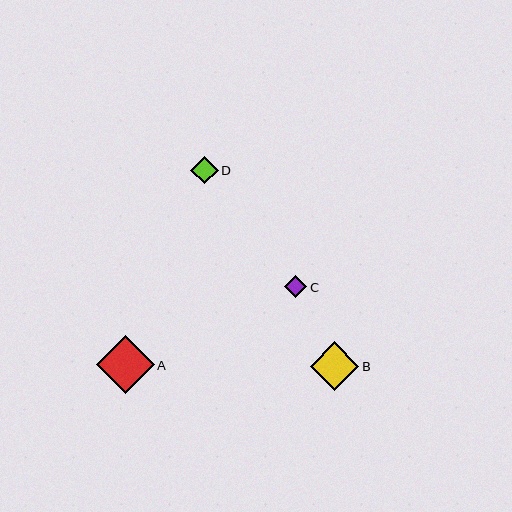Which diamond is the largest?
Diamond A is the largest with a size of approximately 58 pixels.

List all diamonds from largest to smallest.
From largest to smallest: A, B, D, C.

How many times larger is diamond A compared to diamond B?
Diamond A is approximately 1.2 times the size of diamond B.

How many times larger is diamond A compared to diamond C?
Diamond A is approximately 2.6 times the size of diamond C.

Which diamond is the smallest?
Diamond C is the smallest with a size of approximately 22 pixels.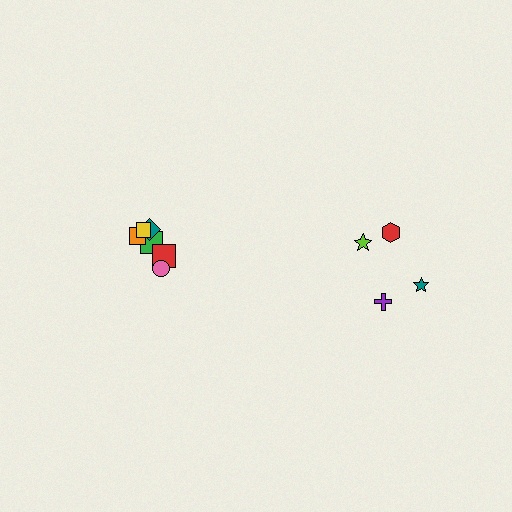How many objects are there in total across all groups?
There are 10 objects.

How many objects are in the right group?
There are 4 objects.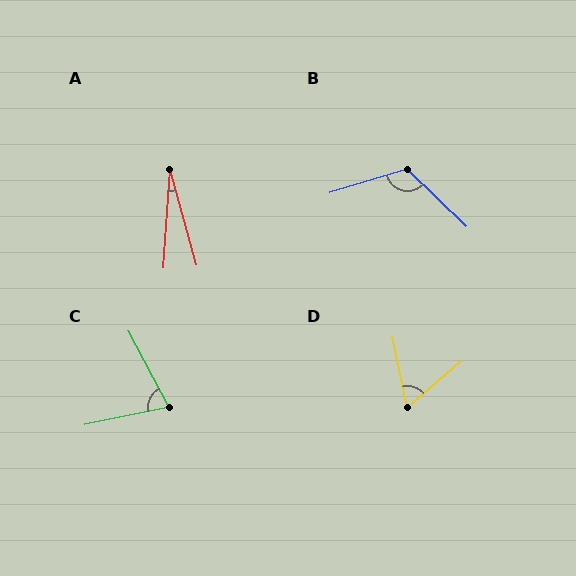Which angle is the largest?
B, at approximately 119 degrees.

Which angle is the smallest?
A, at approximately 20 degrees.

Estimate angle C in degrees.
Approximately 74 degrees.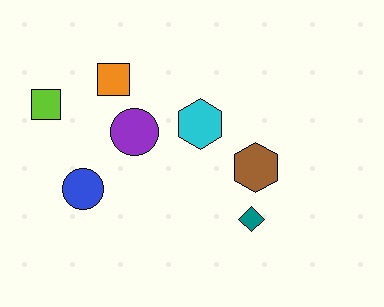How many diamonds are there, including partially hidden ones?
There is 1 diamond.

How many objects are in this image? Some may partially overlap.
There are 7 objects.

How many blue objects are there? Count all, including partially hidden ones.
There is 1 blue object.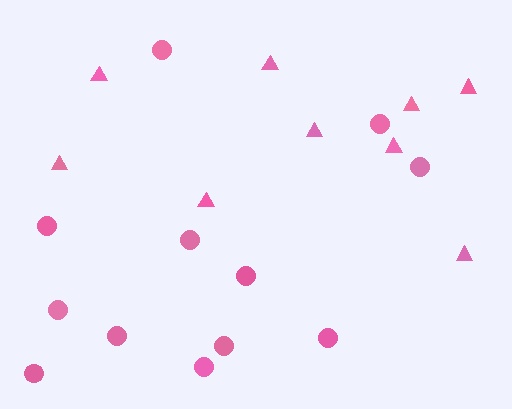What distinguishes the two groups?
There are 2 groups: one group of triangles (9) and one group of circles (12).